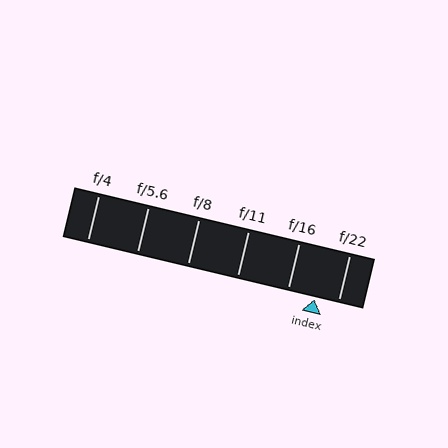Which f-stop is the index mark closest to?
The index mark is closest to f/22.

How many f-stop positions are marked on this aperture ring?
There are 6 f-stop positions marked.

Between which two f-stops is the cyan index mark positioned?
The index mark is between f/16 and f/22.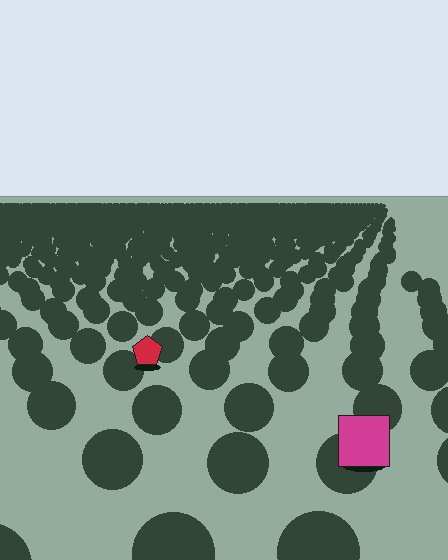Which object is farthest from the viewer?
The red pentagon is farthest from the viewer. It appears smaller and the ground texture around it is denser.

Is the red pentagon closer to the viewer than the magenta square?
No. The magenta square is closer — you can tell from the texture gradient: the ground texture is coarser near it.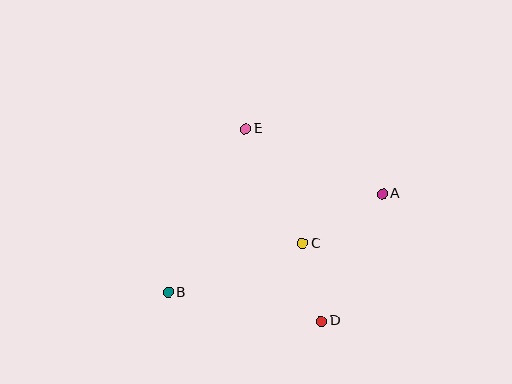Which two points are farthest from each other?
Points A and B are farthest from each other.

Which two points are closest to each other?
Points C and D are closest to each other.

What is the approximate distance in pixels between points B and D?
The distance between B and D is approximately 156 pixels.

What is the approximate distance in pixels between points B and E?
The distance between B and E is approximately 181 pixels.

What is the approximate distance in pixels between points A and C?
The distance between A and C is approximately 94 pixels.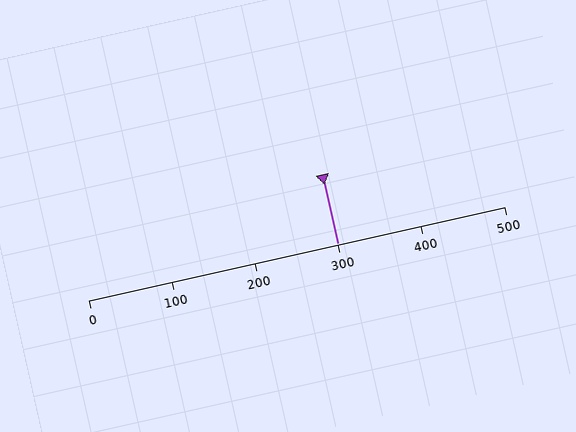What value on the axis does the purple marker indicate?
The marker indicates approximately 300.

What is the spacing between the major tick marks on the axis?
The major ticks are spaced 100 apart.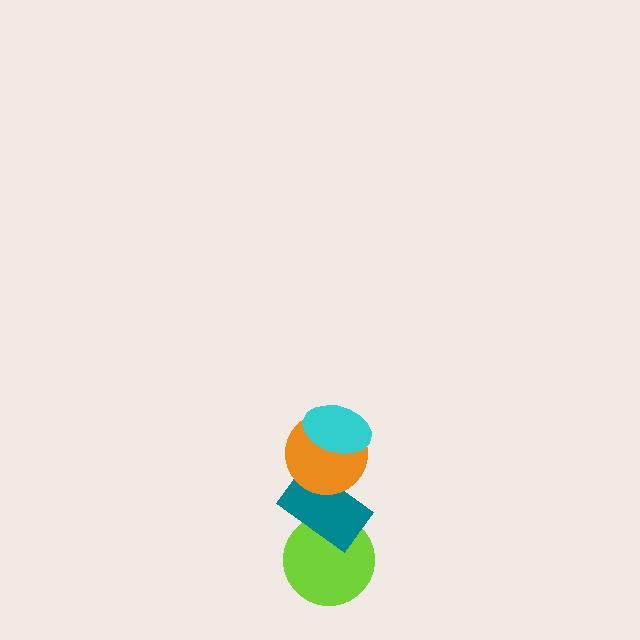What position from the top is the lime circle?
The lime circle is 4th from the top.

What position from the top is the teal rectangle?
The teal rectangle is 3rd from the top.